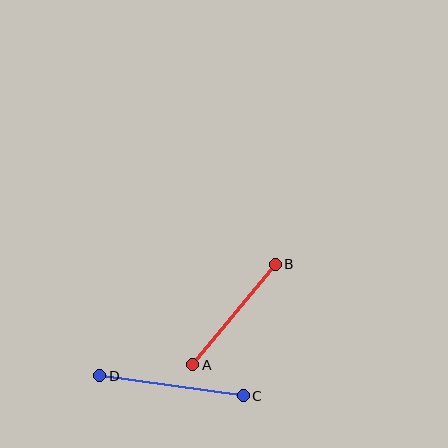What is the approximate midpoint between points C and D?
The midpoint is at approximately (172, 386) pixels.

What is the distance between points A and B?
The distance is approximately 130 pixels.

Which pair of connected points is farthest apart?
Points C and D are farthest apart.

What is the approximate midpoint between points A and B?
The midpoint is at approximately (234, 314) pixels.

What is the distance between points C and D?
The distance is approximately 145 pixels.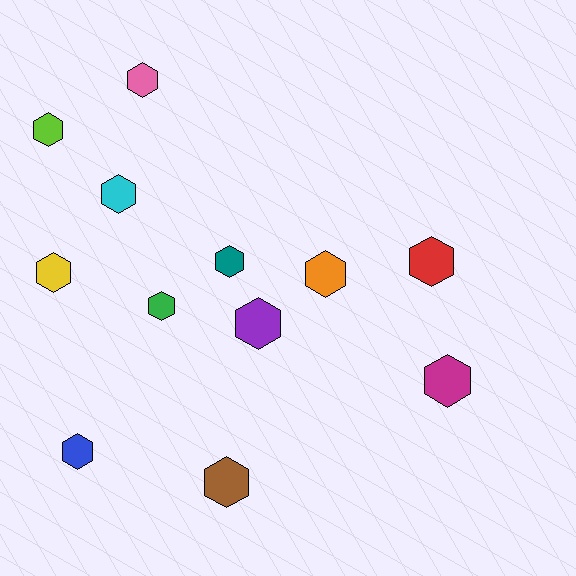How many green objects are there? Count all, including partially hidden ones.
There is 1 green object.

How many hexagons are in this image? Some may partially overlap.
There are 12 hexagons.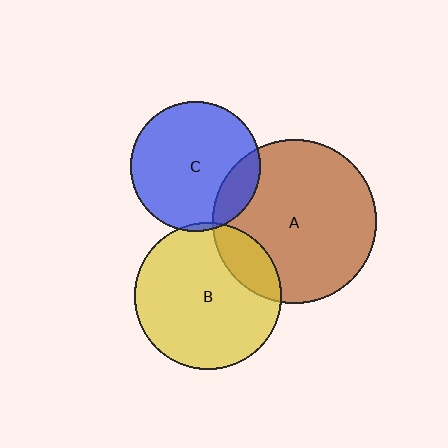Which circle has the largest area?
Circle A (brown).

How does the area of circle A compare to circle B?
Approximately 1.2 times.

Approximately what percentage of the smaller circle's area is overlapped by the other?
Approximately 5%.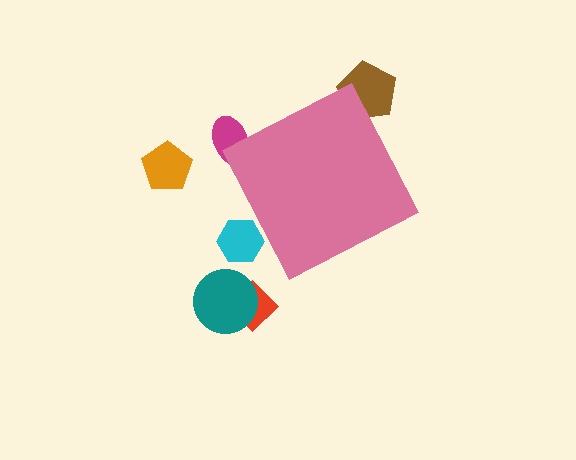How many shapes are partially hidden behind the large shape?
3 shapes are partially hidden.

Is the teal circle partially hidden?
No, the teal circle is fully visible.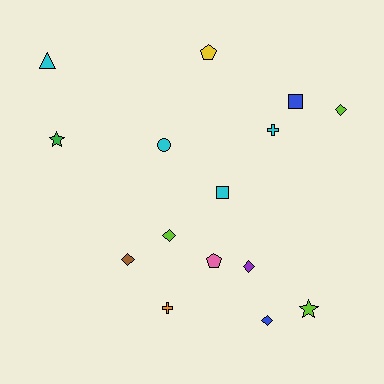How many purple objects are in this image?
There is 1 purple object.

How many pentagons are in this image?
There are 2 pentagons.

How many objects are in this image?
There are 15 objects.